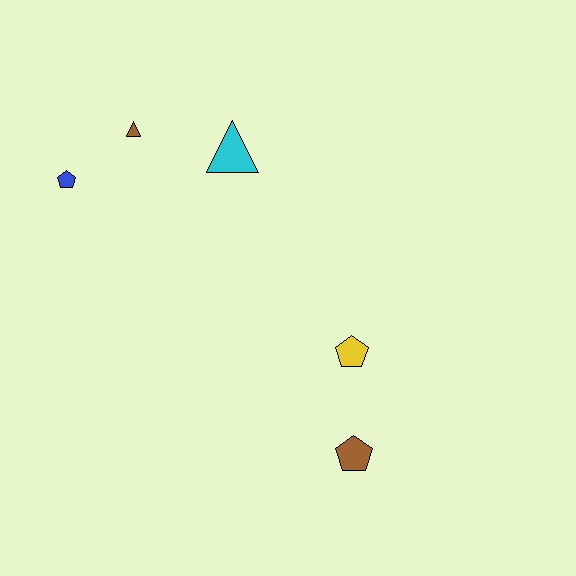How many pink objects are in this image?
There are no pink objects.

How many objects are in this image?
There are 5 objects.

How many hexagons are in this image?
There are no hexagons.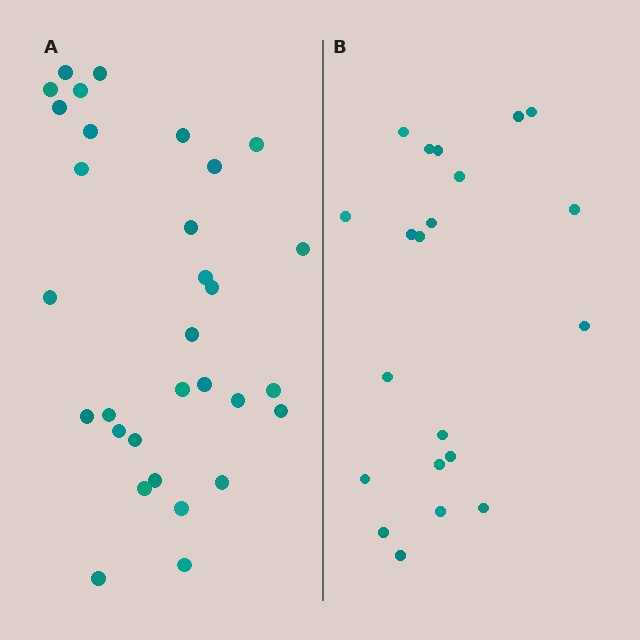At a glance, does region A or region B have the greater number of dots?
Region A (the left region) has more dots.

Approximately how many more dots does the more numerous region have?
Region A has roughly 10 or so more dots than region B.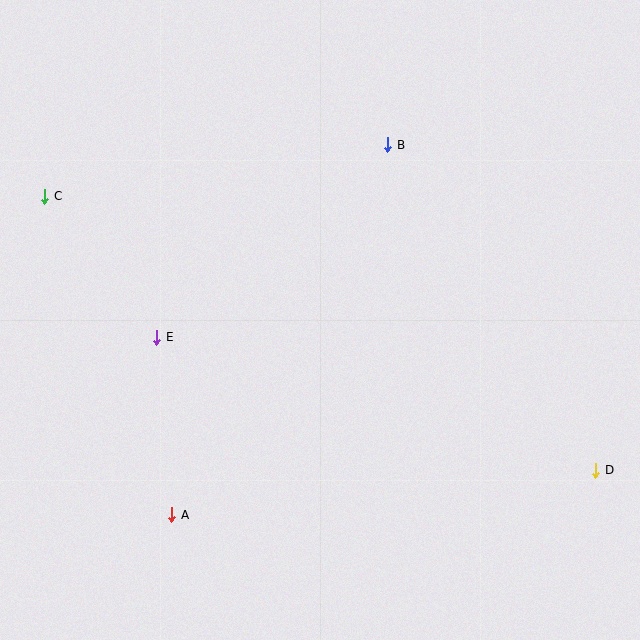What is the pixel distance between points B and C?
The distance between B and C is 347 pixels.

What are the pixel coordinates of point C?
Point C is at (45, 196).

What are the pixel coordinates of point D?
Point D is at (596, 470).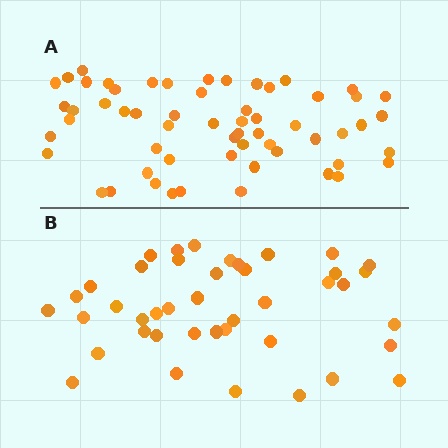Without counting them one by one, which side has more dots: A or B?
Region A (the top region) has more dots.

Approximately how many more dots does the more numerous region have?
Region A has approximately 15 more dots than region B.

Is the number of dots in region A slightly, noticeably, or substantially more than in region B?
Region A has noticeably more, but not dramatically so. The ratio is roughly 1.4 to 1.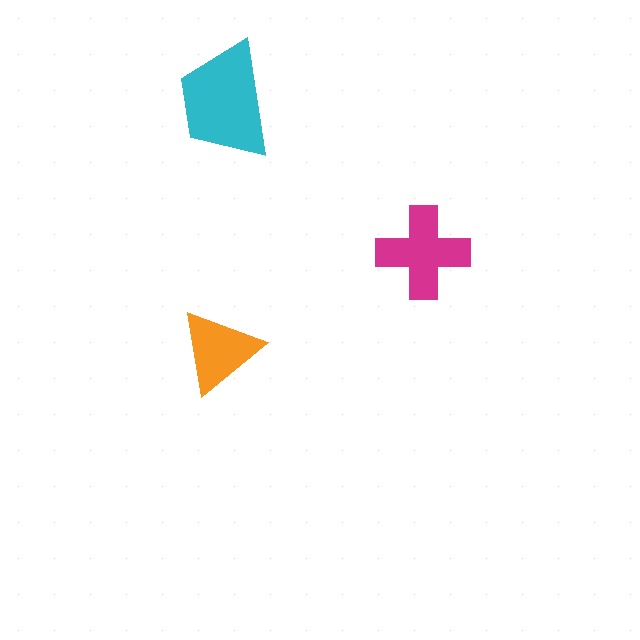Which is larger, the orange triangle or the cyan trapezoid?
The cyan trapezoid.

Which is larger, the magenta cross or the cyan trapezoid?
The cyan trapezoid.